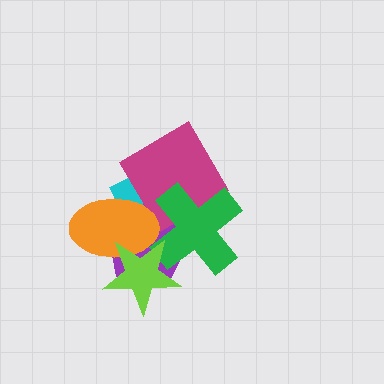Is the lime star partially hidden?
No, no other shape covers it.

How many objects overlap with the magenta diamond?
3 objects overlap with the magenta diamond.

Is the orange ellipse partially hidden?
Yes, it is partially covered by another shape.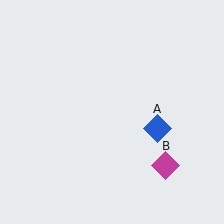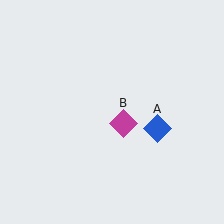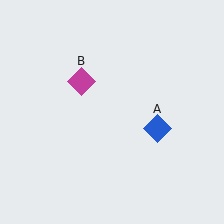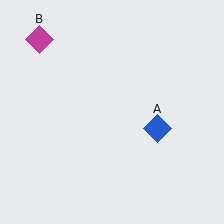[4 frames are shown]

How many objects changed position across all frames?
1 object changed position: magenta diamond (object B).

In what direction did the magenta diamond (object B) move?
The magenta diamond (object B) moved up and to the left.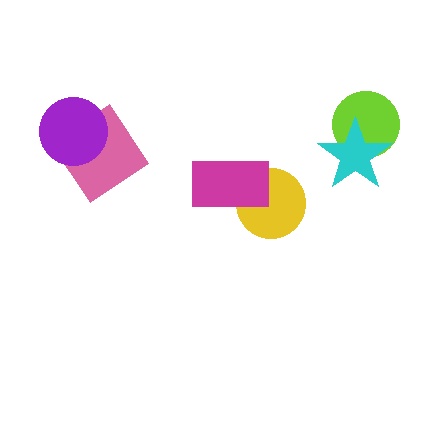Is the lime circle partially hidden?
Yes, it is partially covered by another shape.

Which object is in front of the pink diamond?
The purple circle is in front of the pink diamond.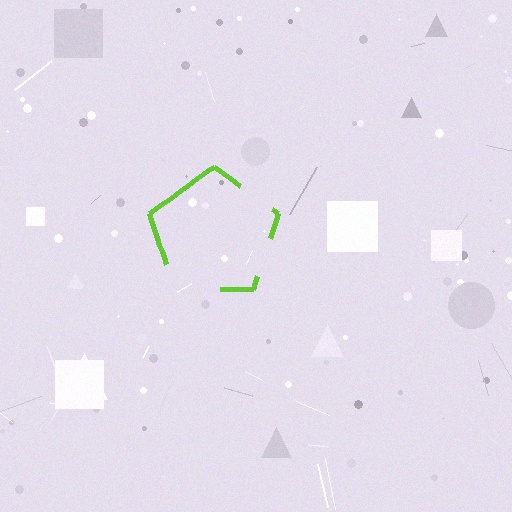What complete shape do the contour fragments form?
The contour fragments form a pentagon.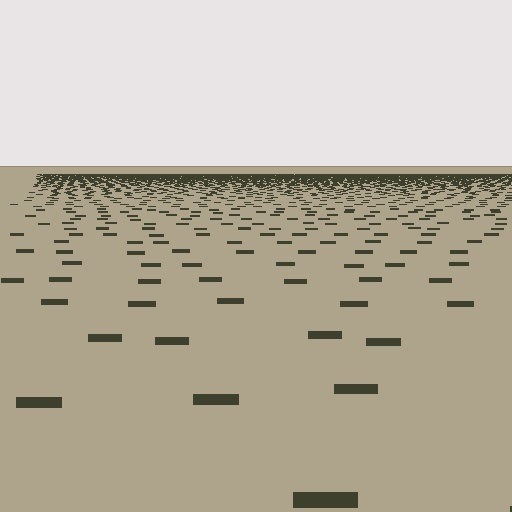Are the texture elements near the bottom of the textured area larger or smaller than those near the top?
Larger. Near the bottom, elements are closer to the viewer and appear at a bigger on-screen size.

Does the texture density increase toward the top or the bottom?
Density increases toward the top.